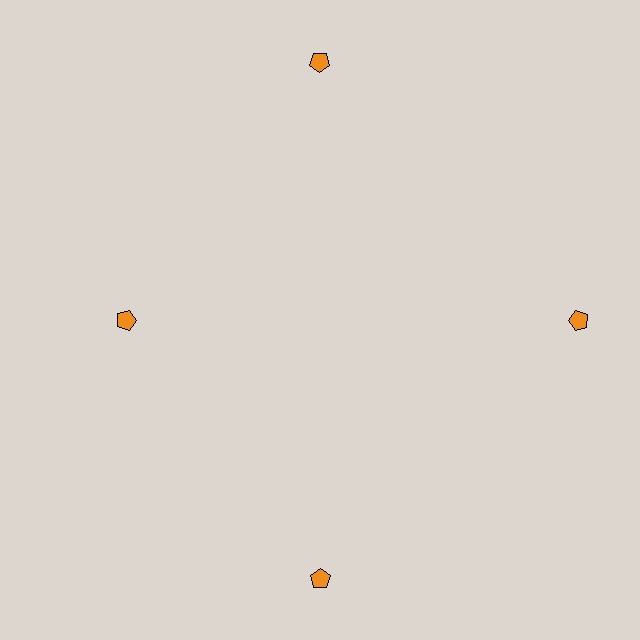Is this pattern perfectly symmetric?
No. The 4 orange pentagons are arranged in a ring, but one element near the 9 o'clock position is pulled inward toward the center, breaking the 4-fold rotational symmetry.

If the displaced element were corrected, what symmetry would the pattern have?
It would have 4-fold rotational symmetry — the pattern would map onto itself every 90 degrees.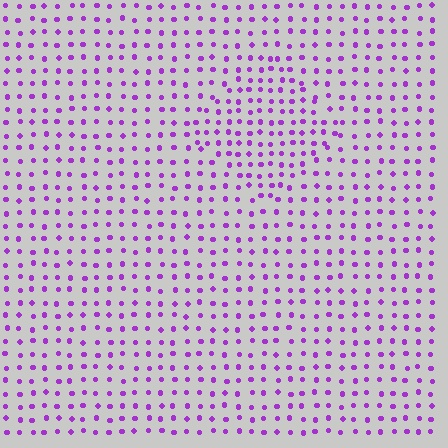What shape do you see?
I see a diamond.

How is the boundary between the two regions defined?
The boundary is defined by a change in element density (approximately 1.5x ratio). All elements are the same color, size, and shape.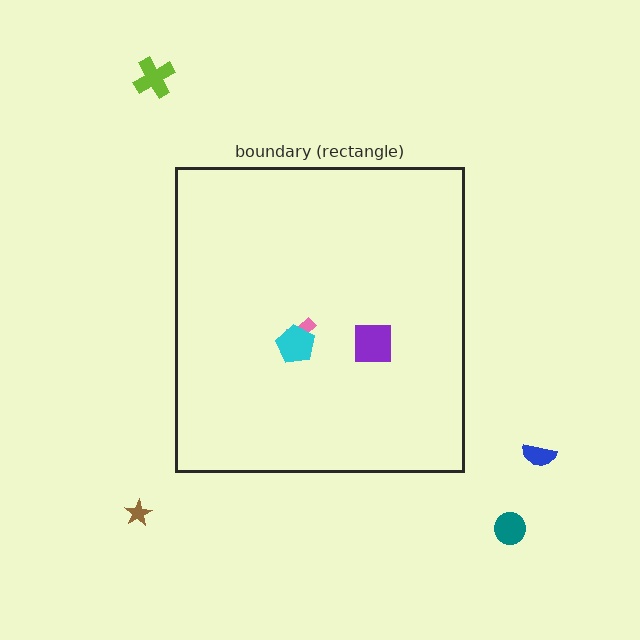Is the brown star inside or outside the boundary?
Outside.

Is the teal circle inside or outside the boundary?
Outside.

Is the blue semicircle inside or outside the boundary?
Outside.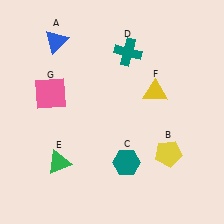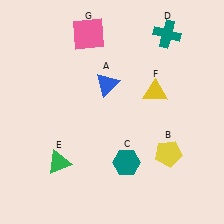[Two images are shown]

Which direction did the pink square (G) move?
The pink square (G) moved up.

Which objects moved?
The objects that moved are: the blue triangle (A), the teal cross (D), the pink square (G).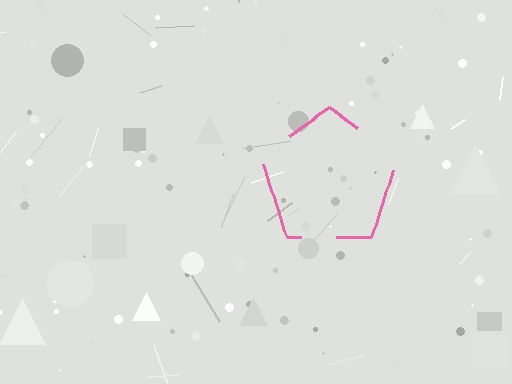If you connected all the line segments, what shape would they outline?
They would outline a pentagon.